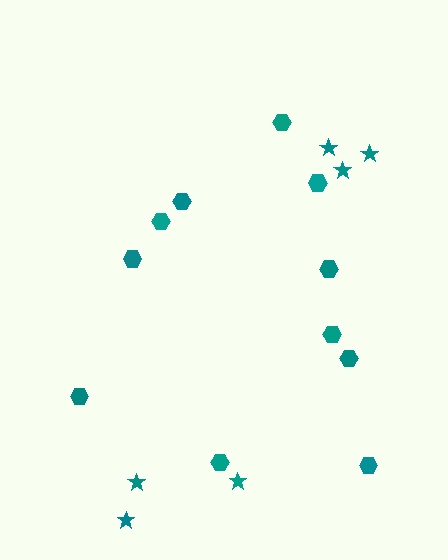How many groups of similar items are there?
There are 2 groups: one group of hexagons (11) and one group of stars (6).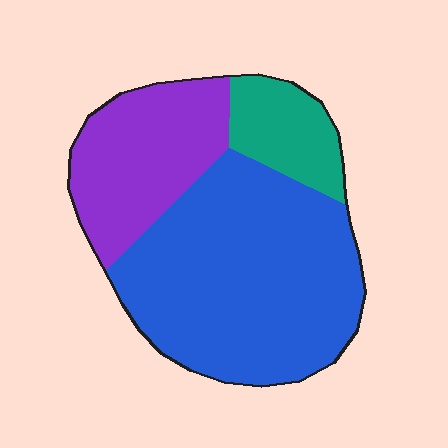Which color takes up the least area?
Teal, at roughly 15%.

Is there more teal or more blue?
Blue.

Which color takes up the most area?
Blue, at roughly 60%.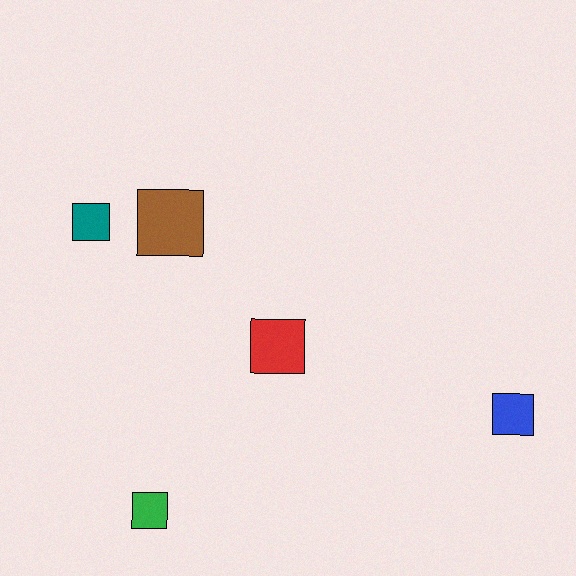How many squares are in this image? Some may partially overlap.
There are 5 squares.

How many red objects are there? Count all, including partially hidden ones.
There is 1 red object.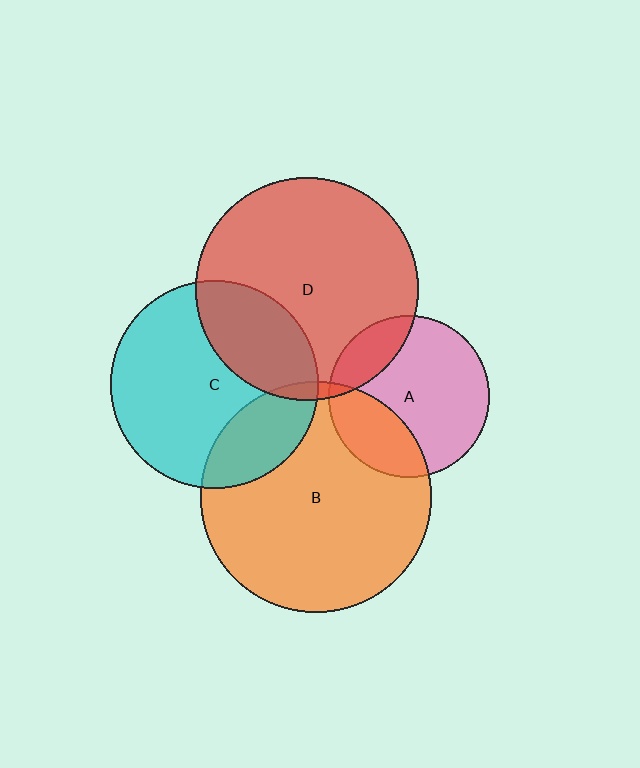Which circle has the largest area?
Circle B (orange).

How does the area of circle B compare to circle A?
Approximately 2.0 times.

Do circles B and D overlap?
Yes.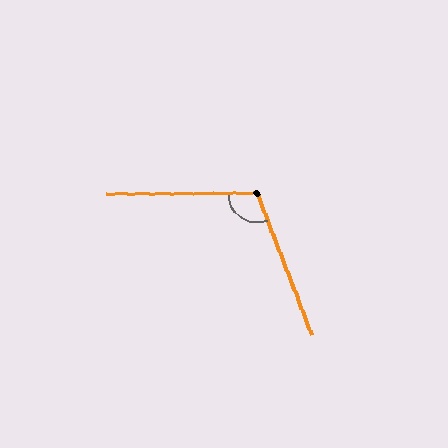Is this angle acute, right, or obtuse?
It is obtuse.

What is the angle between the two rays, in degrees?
Approximately 111 degrees.